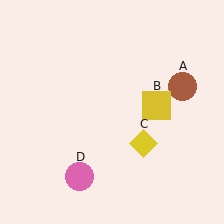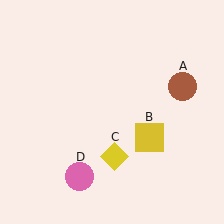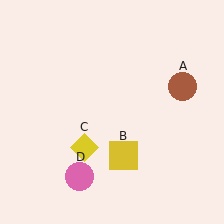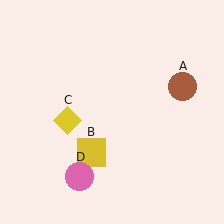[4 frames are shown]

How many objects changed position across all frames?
2 objects changed position: yellow square (object B), yellow diamond (object C).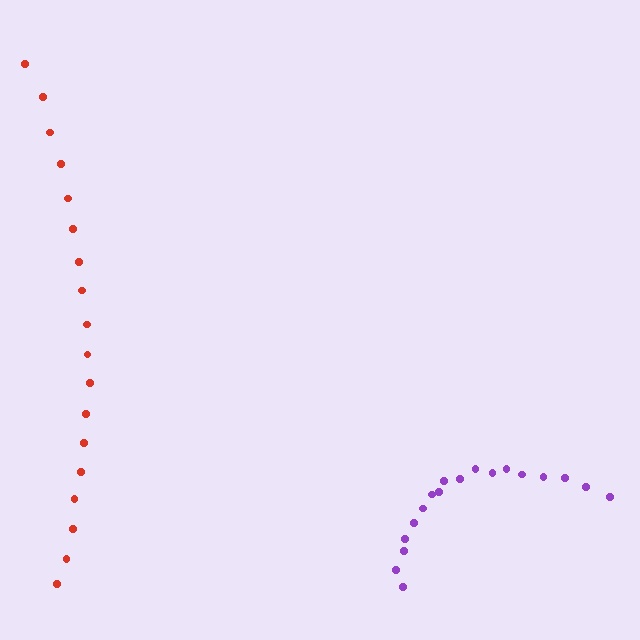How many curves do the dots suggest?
There are 2 distinct paths.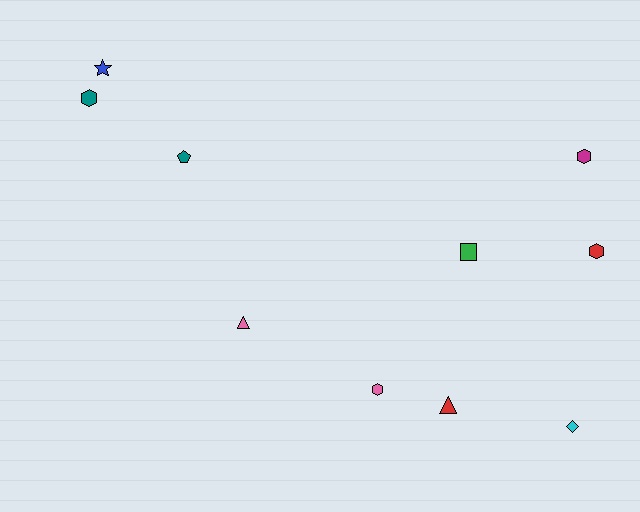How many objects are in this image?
There are 10 objects.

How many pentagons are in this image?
There is 1 pentagon.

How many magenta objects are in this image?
There is 1 magenta object.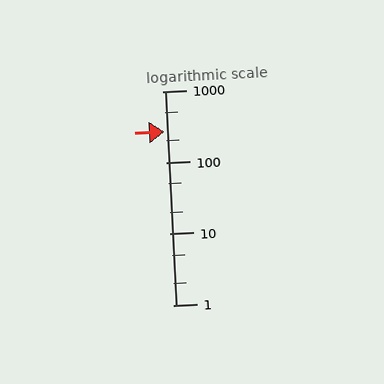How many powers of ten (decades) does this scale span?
The scale spans 3 decades, from 1 to 1000.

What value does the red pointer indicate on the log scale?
The pointer indicates approximately 270.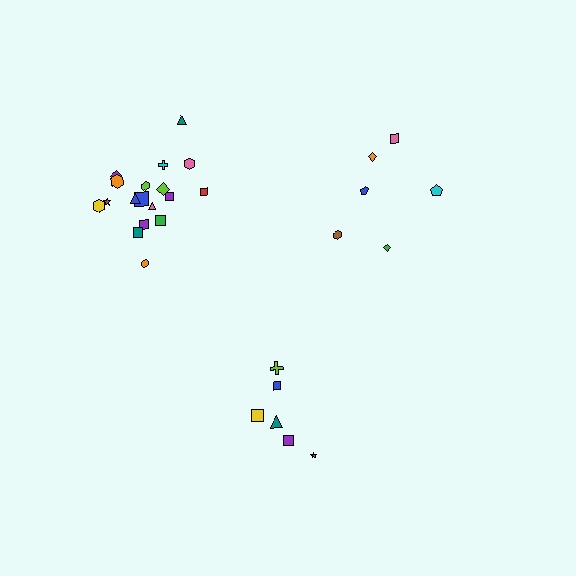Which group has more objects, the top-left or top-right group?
The top-left group.